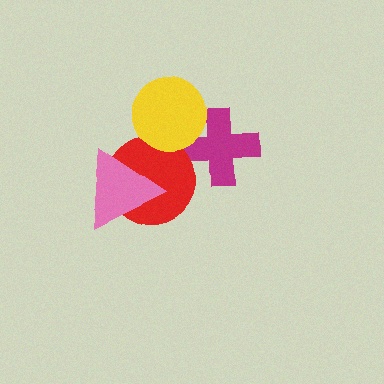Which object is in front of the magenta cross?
The yellow circle is in front of the magenta cross.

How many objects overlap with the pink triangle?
1 object overlaps with the pink triangle.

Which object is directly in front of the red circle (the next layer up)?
The pink triangle is directly in front of the red circle.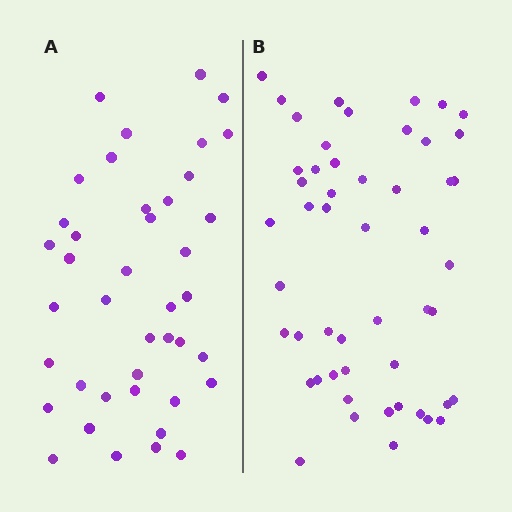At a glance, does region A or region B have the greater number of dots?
Region B (the right region) has more dots.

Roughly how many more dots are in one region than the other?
Region B has roughly 10 or so more dots than region A.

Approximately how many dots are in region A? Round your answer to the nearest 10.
About 40 dots. (The exact count is 41, which rounds to 40.)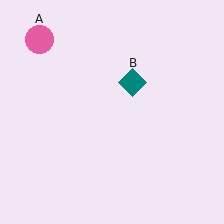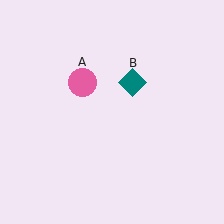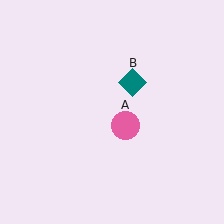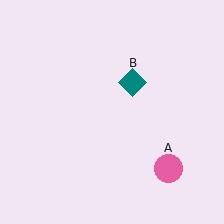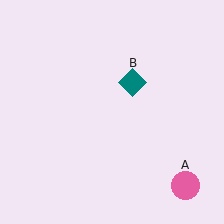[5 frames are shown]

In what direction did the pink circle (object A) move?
The pink circle (object A) moved down and to the right.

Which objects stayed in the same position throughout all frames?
Teal diamond (object B) remained stationary.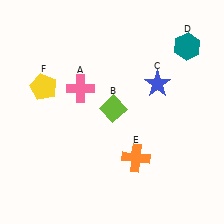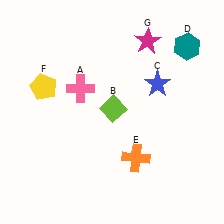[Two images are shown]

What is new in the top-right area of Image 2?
A magenta star (G) was added in the top-right area of Image 2.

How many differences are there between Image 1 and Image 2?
There is 1 difference between the two images.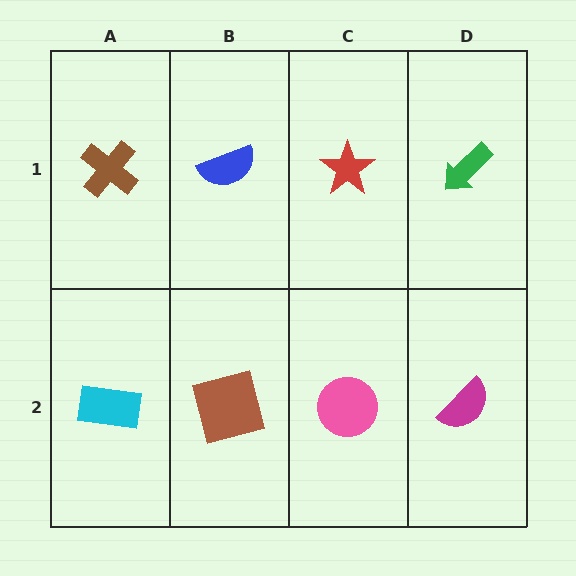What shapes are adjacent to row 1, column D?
A magenta semicircle (row 2, column D), a red star (row 1, column C).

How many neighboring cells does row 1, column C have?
3.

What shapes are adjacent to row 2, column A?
A brown cross (row 1, column A), a brown square (row 2, column B).